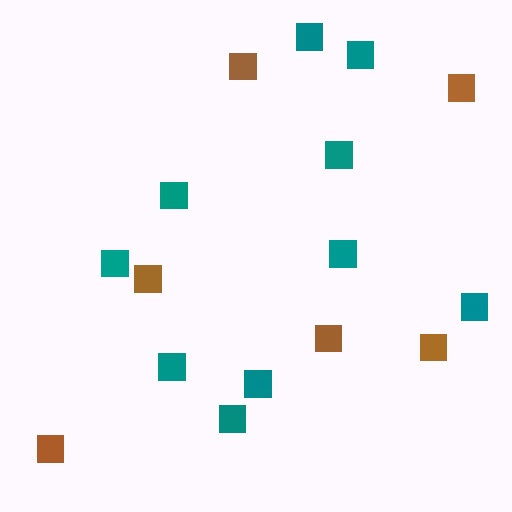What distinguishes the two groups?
There are 2 groups: one group of brown squares (6) and one group of teal squares (10).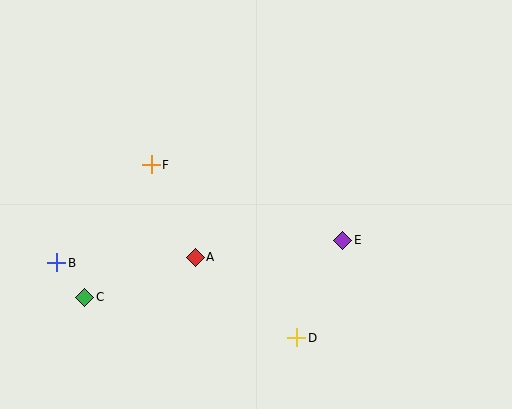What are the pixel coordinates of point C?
Point C is at (85, 297).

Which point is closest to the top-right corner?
Point E is closest to the top-right corner.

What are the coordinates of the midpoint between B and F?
The midpoint between B and F is at (104, 214).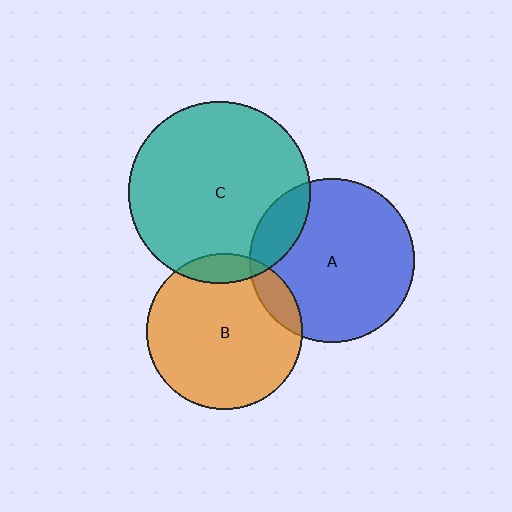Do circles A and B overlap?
Yes.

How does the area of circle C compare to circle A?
Approximately 1.2 times.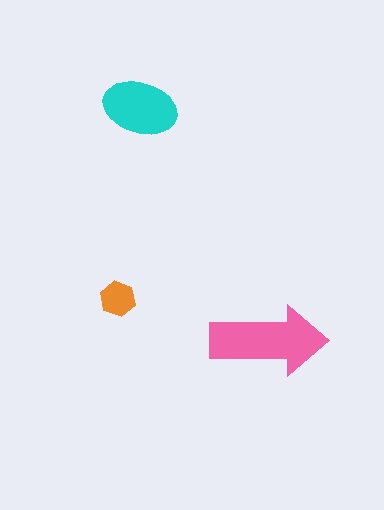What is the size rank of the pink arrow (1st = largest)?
1st.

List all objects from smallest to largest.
The orange hexagon, the cyan ellipse, the pink arrow.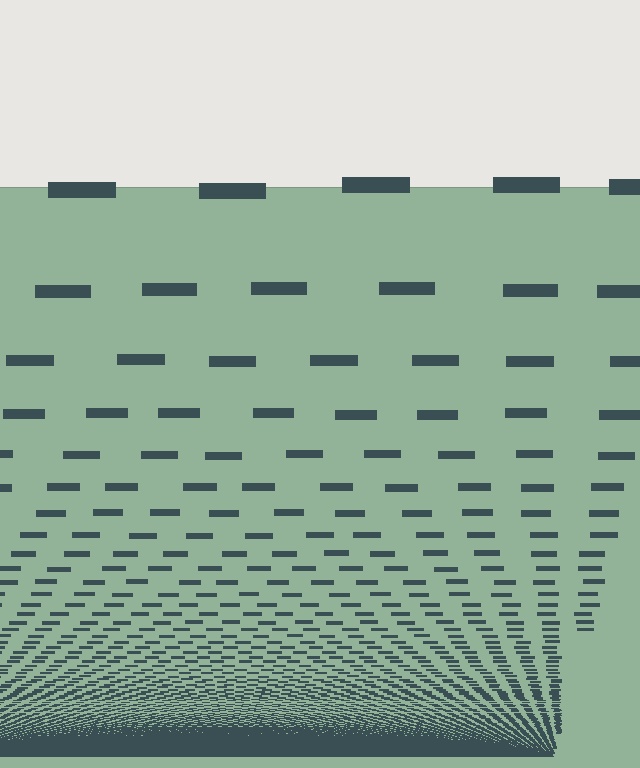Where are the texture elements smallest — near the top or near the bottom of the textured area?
Near the bottom.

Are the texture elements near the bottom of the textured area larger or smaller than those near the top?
Smaller. The gradient is inverted — elements near the bottom are smaller and denser.